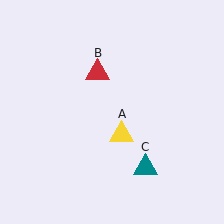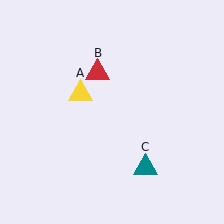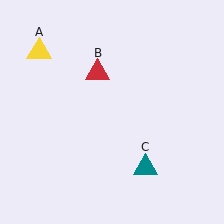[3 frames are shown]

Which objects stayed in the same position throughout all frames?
Red triangle (object B) and teal triangle (object C) remained stationary.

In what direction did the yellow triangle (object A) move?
The yellow triangle (object A) moved up and to the left.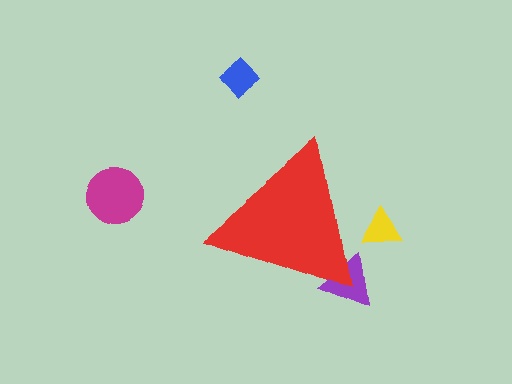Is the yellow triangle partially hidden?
Yes, the yellow triangle is partially hidden behind the red triangle.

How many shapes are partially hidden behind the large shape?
2 shapes are partially hidden.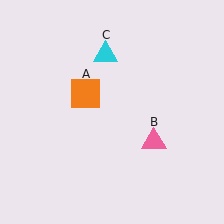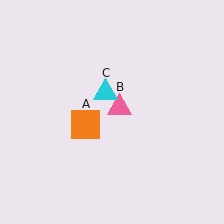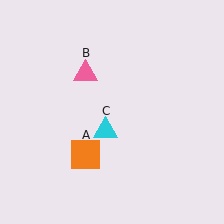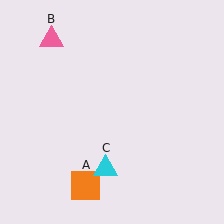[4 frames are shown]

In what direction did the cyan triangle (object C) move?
The cyan triangle (object C) moved down.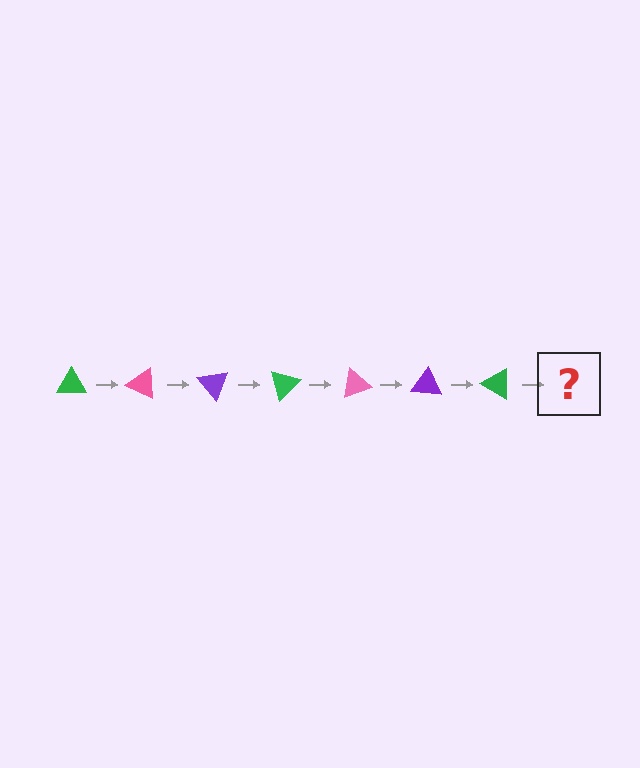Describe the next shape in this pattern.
It should be a pink triangle, rotated 175 degrees from the start.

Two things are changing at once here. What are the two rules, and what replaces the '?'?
The two rules are that it rotates 25 degrees each step and the color cycles through green, pink, and purple. The '?' should be a pink triangle, rotated 175 degrees from the start.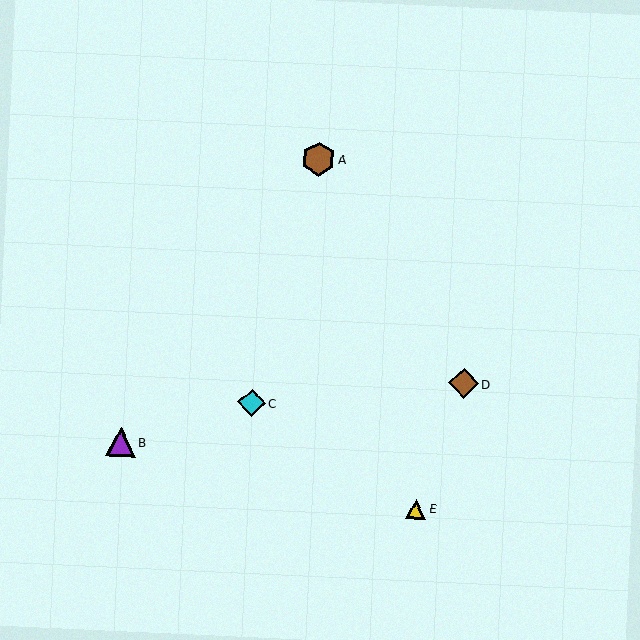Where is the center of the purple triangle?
The center of the purple triangle is at (121, 442).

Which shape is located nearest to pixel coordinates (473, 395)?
The brown diamond (labeled D) at (464, 383) is nearest to that location.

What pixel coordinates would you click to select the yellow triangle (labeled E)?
Click at (416, 509) to select the yellow triangle E.